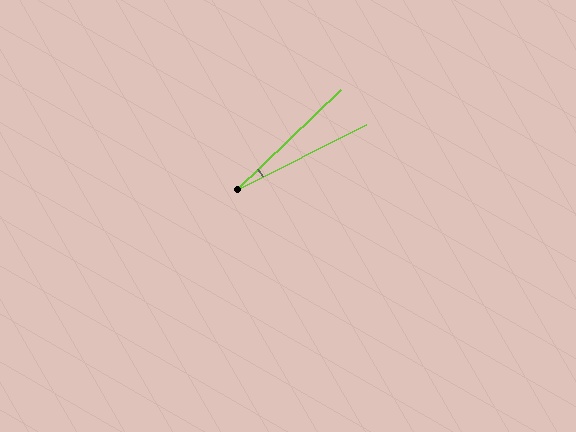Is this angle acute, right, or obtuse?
It is acute.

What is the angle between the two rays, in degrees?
Approximately 18 degrees.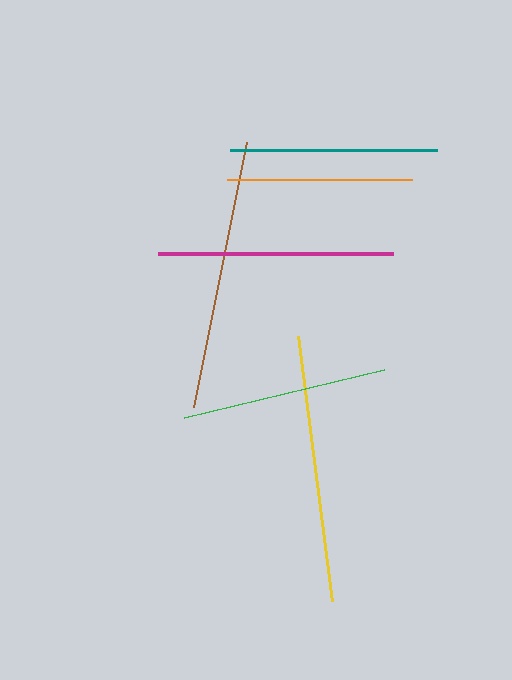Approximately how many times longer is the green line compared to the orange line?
The green line is approximately 1.1 times the length of the orange line.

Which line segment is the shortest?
The orange line is the shortest at approximately 185 pixels.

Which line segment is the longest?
The brown line is the longest at approximately 271 pixels.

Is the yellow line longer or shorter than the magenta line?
The yellow line is longer than the magenta line.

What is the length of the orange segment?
The orange segment is approximately 185 pixels long.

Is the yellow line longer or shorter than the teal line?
The yellow line is longer than the teal line.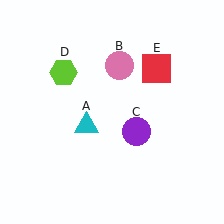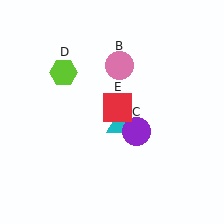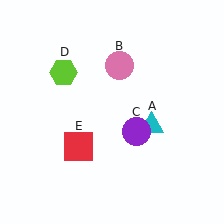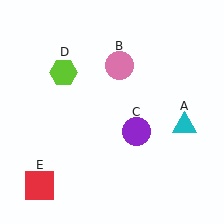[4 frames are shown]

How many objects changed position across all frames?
2 objects changed position: cyan triangle (object A), red square (object E).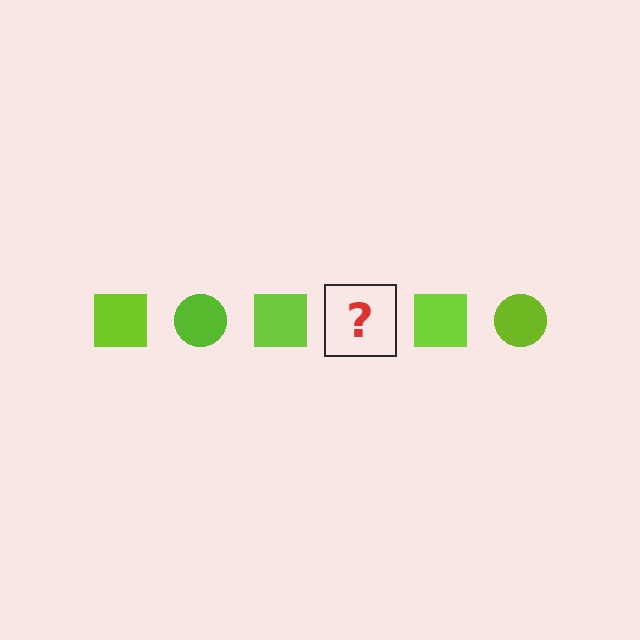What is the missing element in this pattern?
The missing element is a lime circle.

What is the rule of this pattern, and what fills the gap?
The rule is that the pattern cycles through square, circle shapes in lime. The gap should be filled with a lime circle.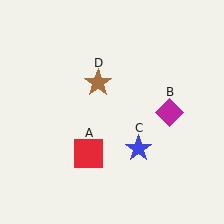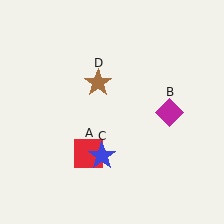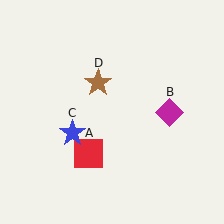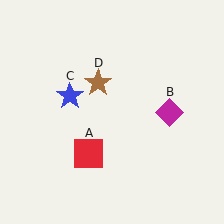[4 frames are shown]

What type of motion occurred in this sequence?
The blue star (object C) rotated clockwise around the center of the scene.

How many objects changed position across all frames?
1 object changed position: blue star (object C).